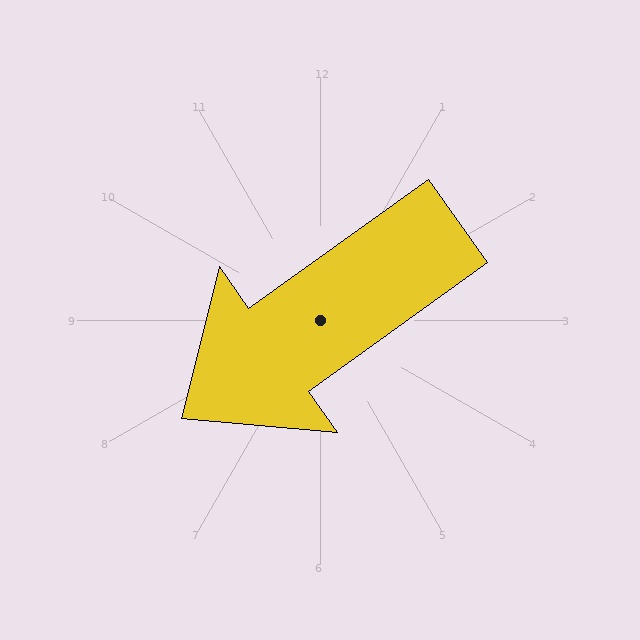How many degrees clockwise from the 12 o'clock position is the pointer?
Approximately 234 degrees.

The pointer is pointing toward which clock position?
Roughly 8 o'clock.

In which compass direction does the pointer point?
Southwest.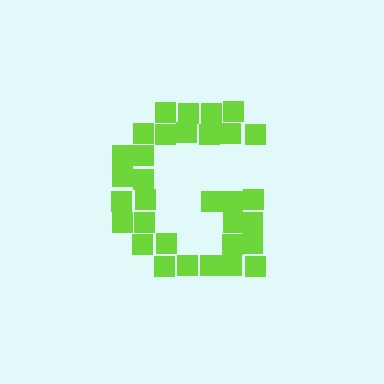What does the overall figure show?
The overall figure shows the letter G.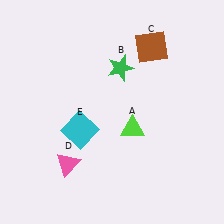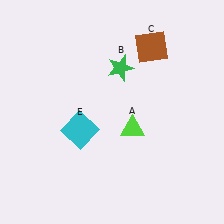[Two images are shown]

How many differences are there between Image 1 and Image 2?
There is 1 difference between the two images.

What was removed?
The pink triangle (D) was removed in Image 2.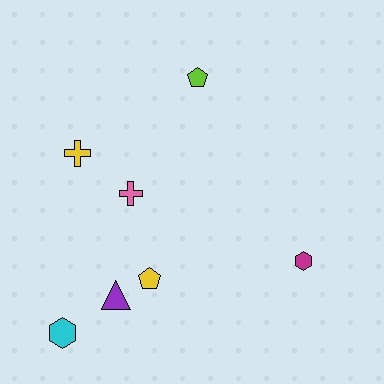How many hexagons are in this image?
There are 2 hexagons.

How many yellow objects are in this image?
There are 2 yellow objects.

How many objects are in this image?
There are 7 objects.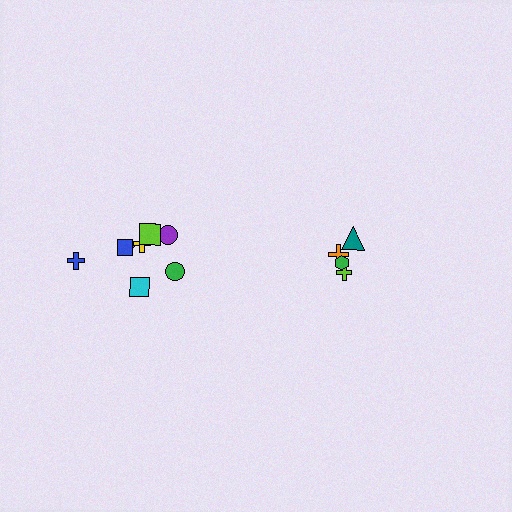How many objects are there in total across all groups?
There are 12 objects.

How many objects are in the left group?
There are 8 objects.